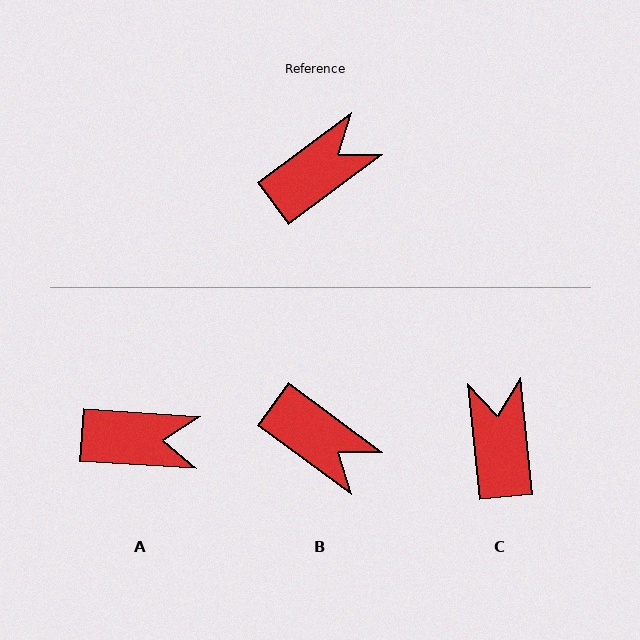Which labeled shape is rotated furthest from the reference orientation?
B, about 73 degrees away.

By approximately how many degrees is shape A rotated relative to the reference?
Approximately 40 degrees clockwise.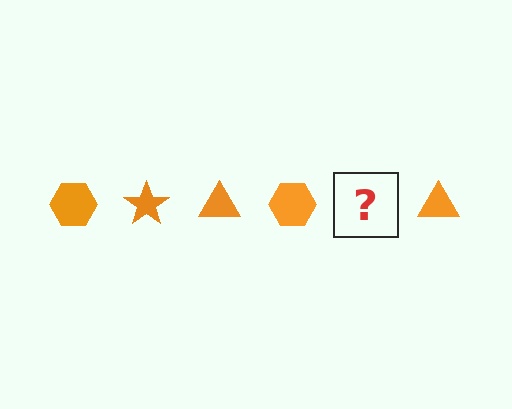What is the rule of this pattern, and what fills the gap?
The rule is that the pattern cycles through hexagon, star, triangle shapes in orange. The gap should be filled with an orange star.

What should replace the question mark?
The question mark should be replaced with an orange star.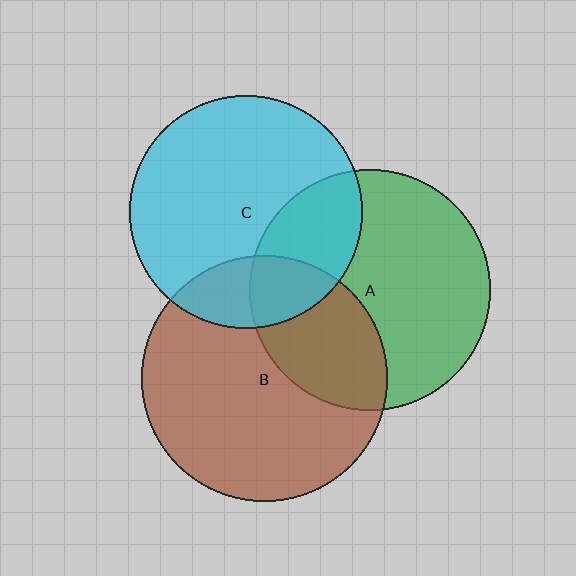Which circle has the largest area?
Circle B (brown).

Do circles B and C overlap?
Yes.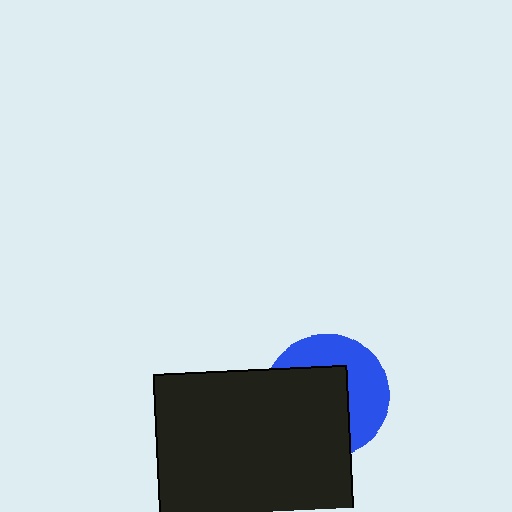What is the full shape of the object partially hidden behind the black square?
The partially hidden object is a blue circle.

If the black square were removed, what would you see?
You would see the complete blue circle.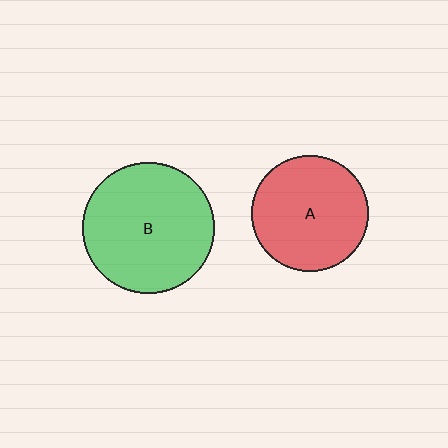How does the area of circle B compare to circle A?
Approximately 1.3 times.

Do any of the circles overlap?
No, none of the circles overlap.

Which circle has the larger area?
Circle B (green).